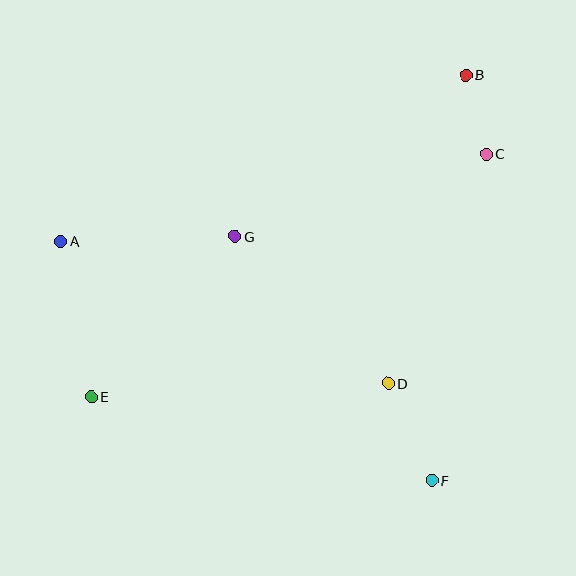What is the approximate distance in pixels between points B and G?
The distance between B and G is approximately 282 pixels.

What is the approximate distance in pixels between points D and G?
The distance between D and G is approximately 212 pixels.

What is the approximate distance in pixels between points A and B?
The distance between A and B is approximately 438 pixels.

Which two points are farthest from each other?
Points B and E are farthest from each other.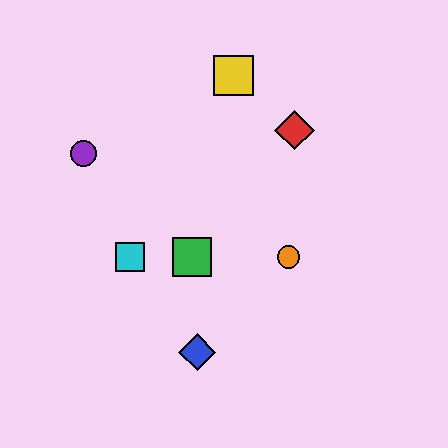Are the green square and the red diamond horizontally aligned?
No, the green square is at y≈257 and the red diamond is at y≈130.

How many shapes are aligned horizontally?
3 shapes (the green square, the orange circle, the cyan square) are aligned horizontally.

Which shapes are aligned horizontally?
The green square, the orange circle, the cyan square are aligned horizontally.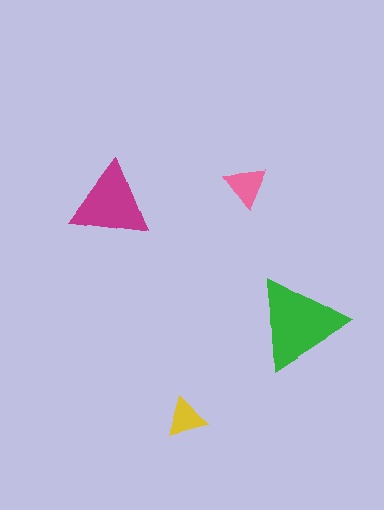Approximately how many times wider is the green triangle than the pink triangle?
About 2 times wider.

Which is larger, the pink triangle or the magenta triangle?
The magenta one.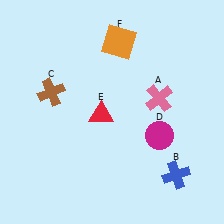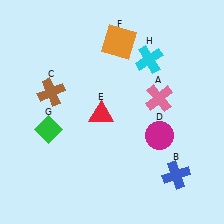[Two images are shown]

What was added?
A green diamond (G), a cyan cross (H) were added in Image 2.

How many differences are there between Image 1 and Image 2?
There are 2 differences between the two images.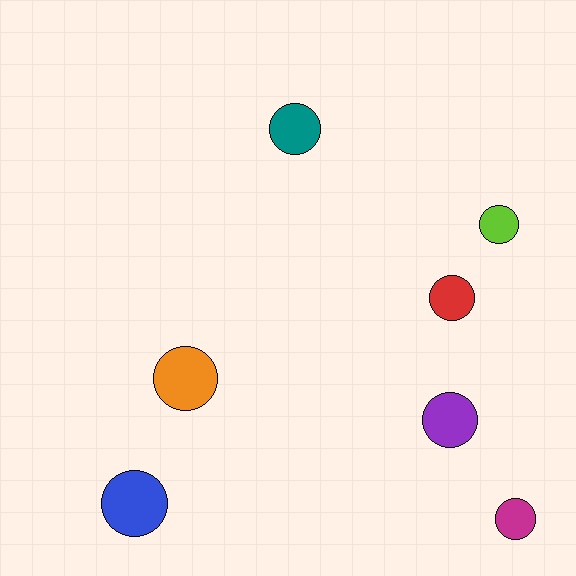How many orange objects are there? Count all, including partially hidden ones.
There is 1 orange object.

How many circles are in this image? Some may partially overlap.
There are 7 circles.